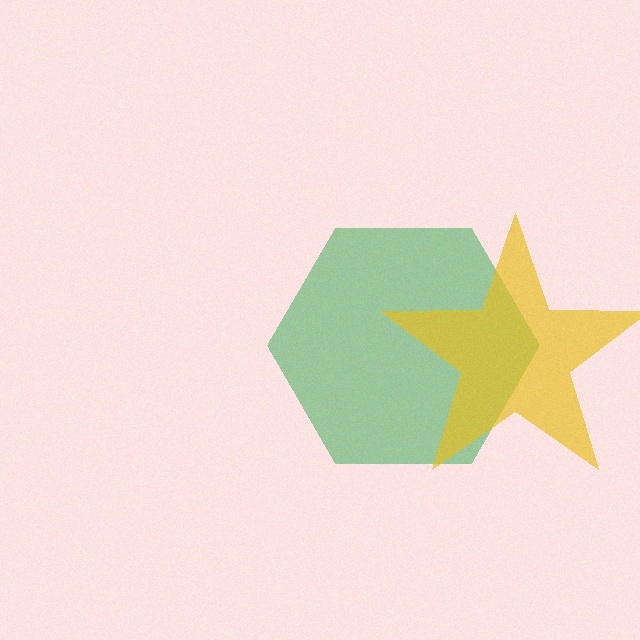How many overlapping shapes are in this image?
There are 2 overlapping shapes in the image.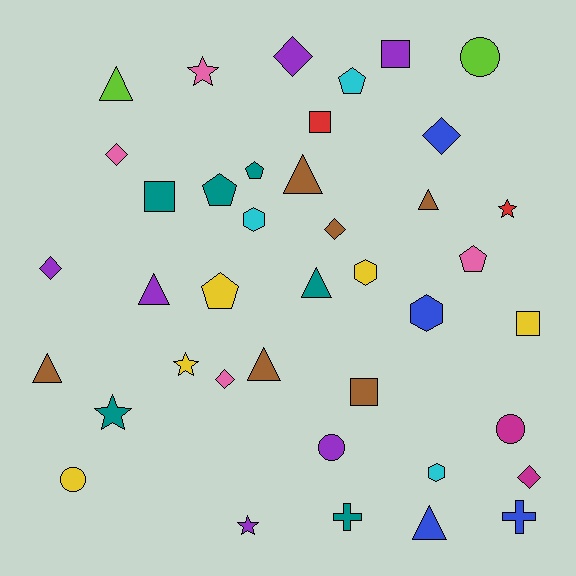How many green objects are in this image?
There are no green objects.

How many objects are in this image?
There are 40 objects.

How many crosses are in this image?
There are 2 crosses.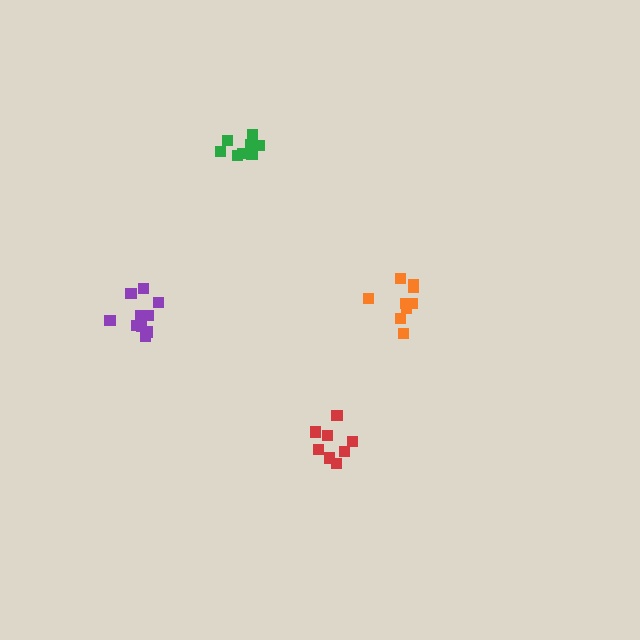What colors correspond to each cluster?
The clusters are colored: purple, red, green, orange.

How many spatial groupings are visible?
There are 4 spatial groupings.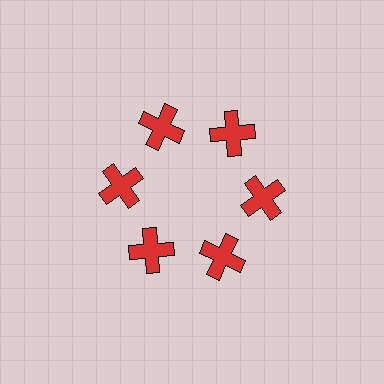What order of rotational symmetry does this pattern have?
This pattern has 6-fold rotational symmetry.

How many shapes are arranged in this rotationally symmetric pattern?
There are 6 shapes, arranged in 6 groups of 1.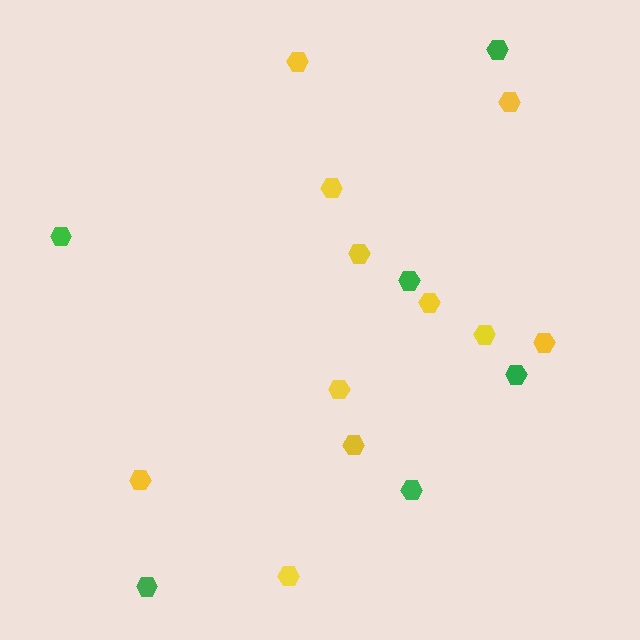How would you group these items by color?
There are 2 groups: one group of green hexagons (6) and one group of yellow hexagons (11).